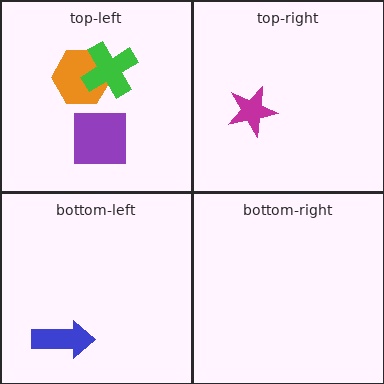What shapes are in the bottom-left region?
The blue arrow.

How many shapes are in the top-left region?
3.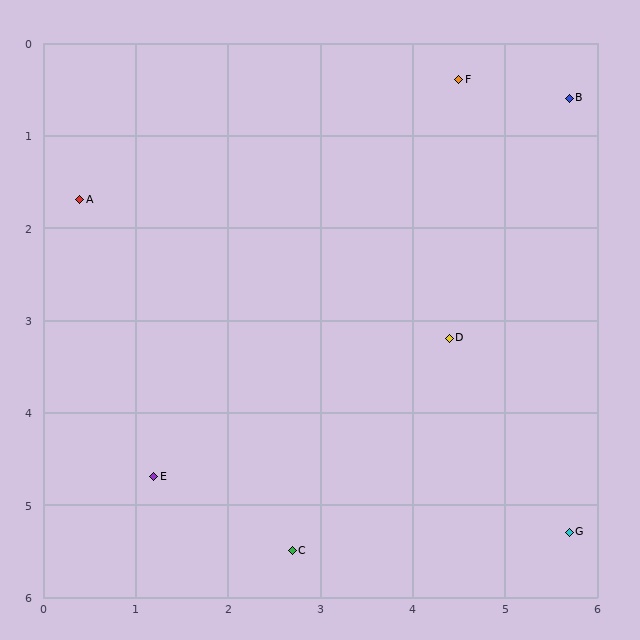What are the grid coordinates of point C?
Point C is at approximately (2.7, 5.5).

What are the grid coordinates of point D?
Point D is at approximately (4.4, 3.2).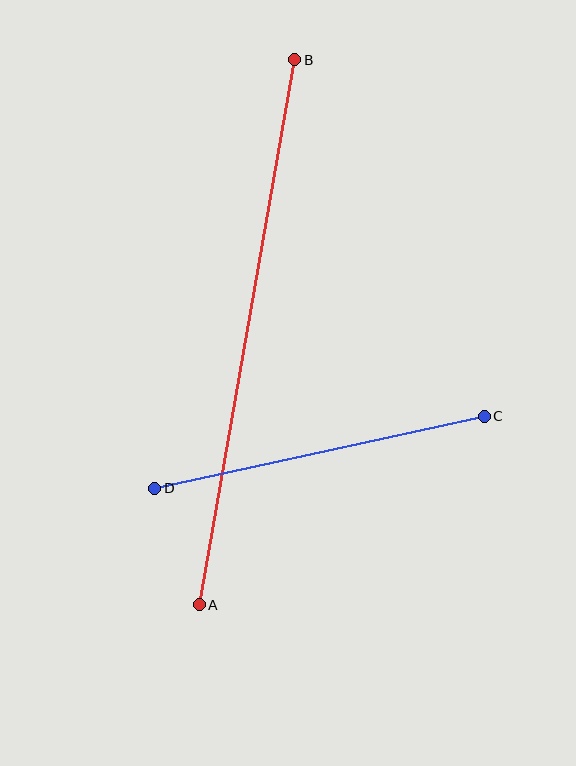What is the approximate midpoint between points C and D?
The midpoint is at approximately (319, 452) pixels.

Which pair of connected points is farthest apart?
Points A and B are farthest apart.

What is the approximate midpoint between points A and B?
The midpoint is at approximately (247, 332) pixels.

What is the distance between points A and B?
The distance is approximately 554 pixels.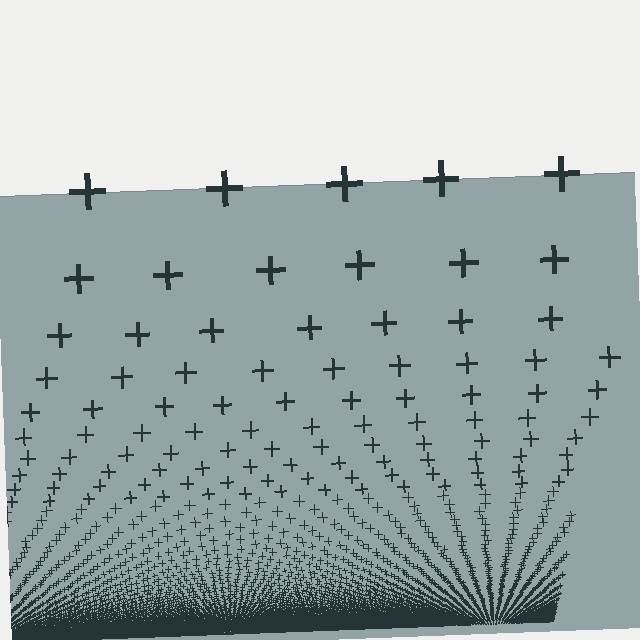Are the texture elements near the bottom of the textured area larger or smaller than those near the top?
Smaller. The gradient is inverted — elements near the bottom are smaller and denser.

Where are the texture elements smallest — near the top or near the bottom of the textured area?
Near the bottom.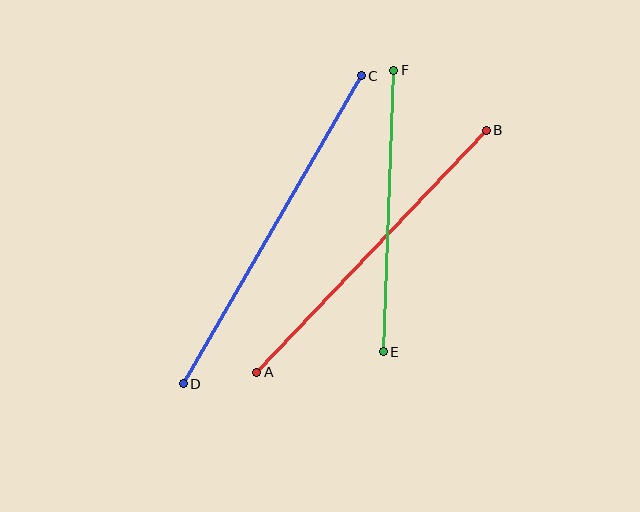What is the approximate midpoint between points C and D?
The midpoint is at approximately (272, 230) pixels.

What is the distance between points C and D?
The distance is approximately 356 pixels.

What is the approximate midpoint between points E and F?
The midpoint is at approximately (388, 211) pixels.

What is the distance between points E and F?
The distance is approximately 281 pixels.